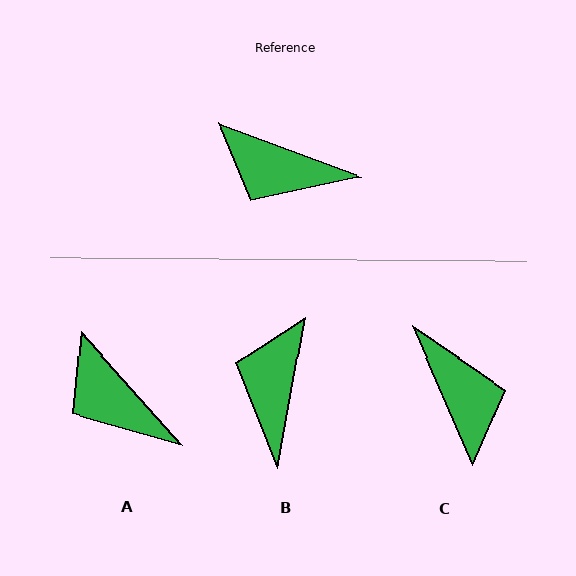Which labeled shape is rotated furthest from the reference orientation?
C, about 134 degrees away.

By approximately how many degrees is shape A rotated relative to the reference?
Approximately 28 degrees clockwise.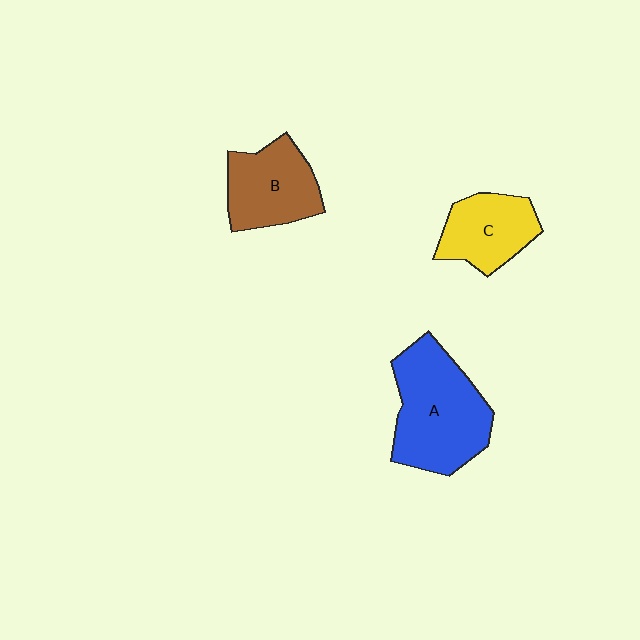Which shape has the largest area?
Shape A (blue).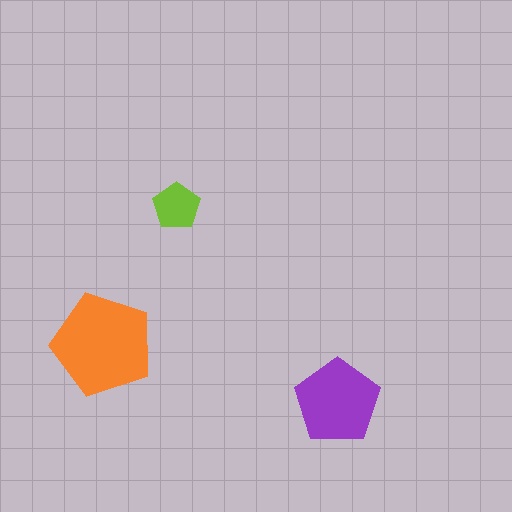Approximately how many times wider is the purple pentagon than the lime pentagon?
About 2 times wider.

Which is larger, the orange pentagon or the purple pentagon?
The orange one.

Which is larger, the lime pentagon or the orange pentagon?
The orange one.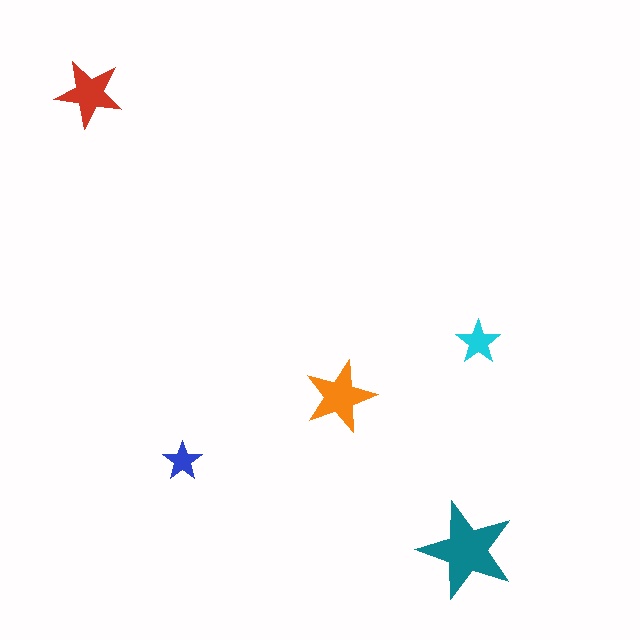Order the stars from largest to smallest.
the teal one, the orange one, the red one, the cyan one, the blue one.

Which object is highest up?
The red star is topmost.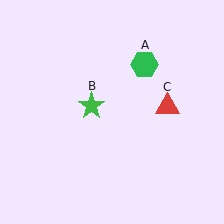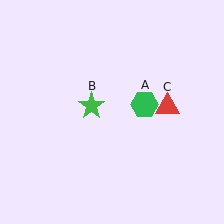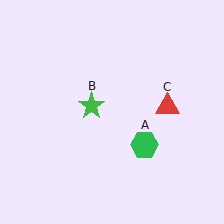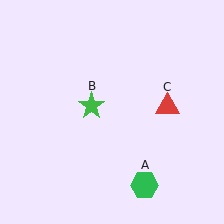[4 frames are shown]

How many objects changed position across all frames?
1 object changed position: green hexagon (object A).